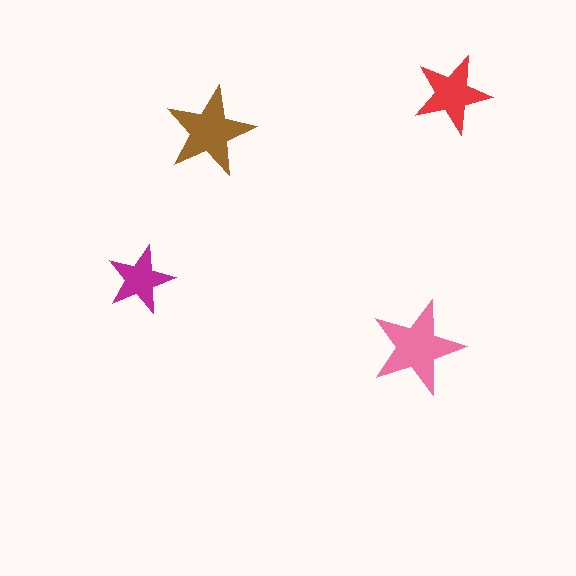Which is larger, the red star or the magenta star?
The red one.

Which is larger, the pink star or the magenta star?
The pink one.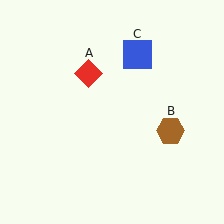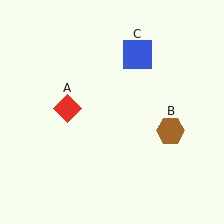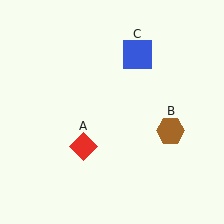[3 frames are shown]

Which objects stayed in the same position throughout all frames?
Brown hexagon (object B) and blue square (object C) remained stationary.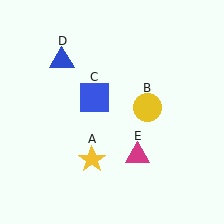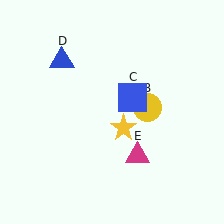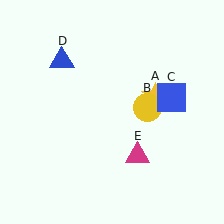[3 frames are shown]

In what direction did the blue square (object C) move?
The blue square (object C) moved right.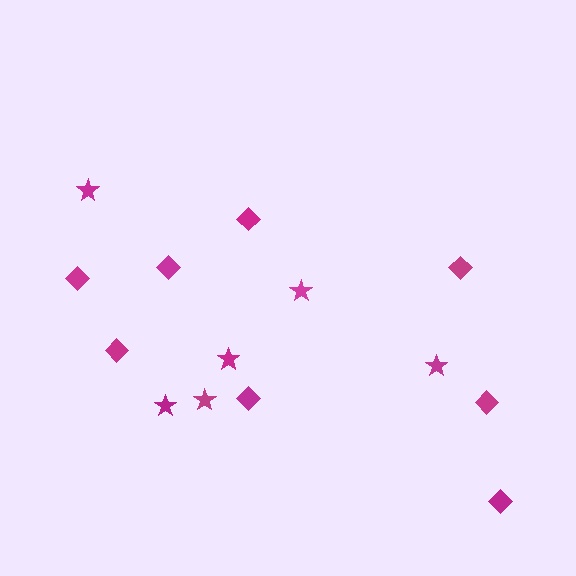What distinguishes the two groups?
There are 2 groups: one group of diamonds (8) and one group of stars (6).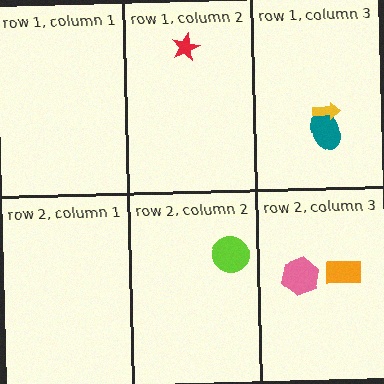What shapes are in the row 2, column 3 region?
The orange rectangle, the pink hexagon.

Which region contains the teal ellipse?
The row 1, column 3 region.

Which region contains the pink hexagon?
The row 2, column 3 region.